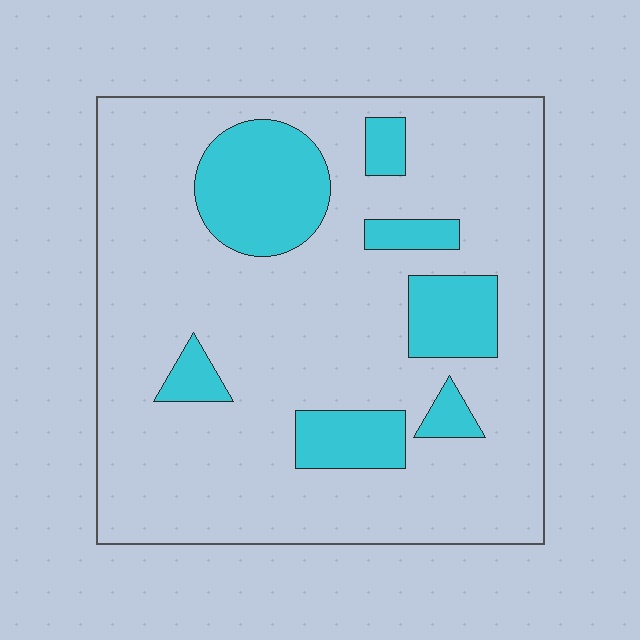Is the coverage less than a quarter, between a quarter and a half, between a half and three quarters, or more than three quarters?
Less than a quarter.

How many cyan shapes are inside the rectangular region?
7.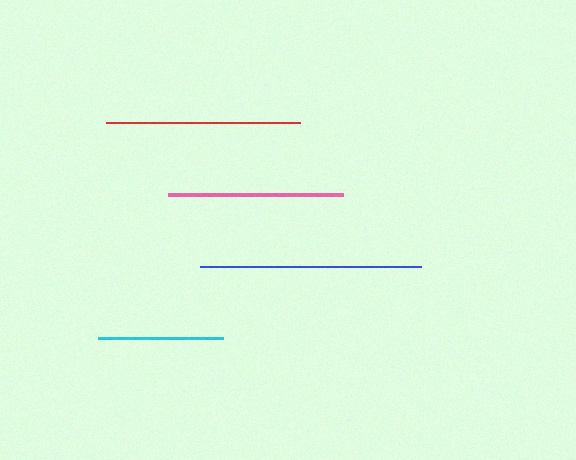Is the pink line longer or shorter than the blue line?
The blue line is longer than the pink line.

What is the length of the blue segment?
The blue segment is approximately 221 pixels long.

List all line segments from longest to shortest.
From longest to shortest: blue, red, pink, cyan.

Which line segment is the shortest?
The cyan line is the shortest at approximately 125 pixels.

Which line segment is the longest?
The blue line is the longest at approximately 221 pixels.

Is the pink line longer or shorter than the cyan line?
The pink line is longer than the cyan line.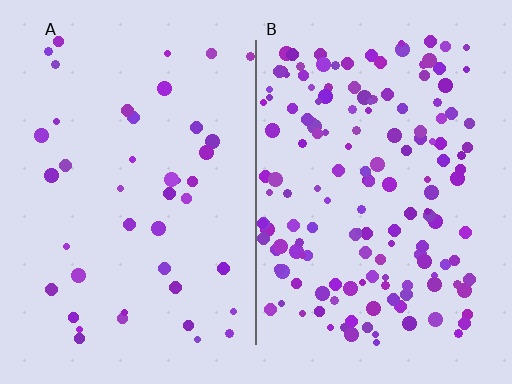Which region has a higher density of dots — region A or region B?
B (the right).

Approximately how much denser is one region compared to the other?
Approximately 3.6× — region B over region A.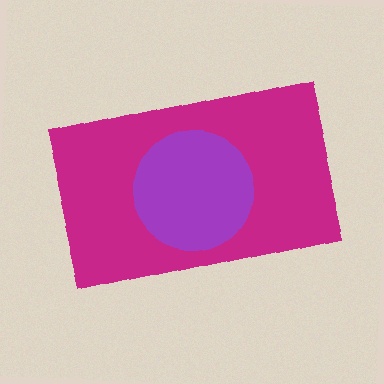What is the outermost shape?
The magenta rectangle.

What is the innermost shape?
The purple circle.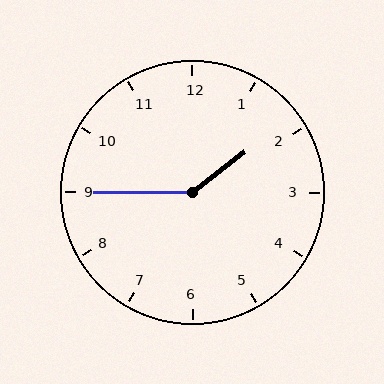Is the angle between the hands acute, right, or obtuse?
It is obtuse.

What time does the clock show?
1:45.